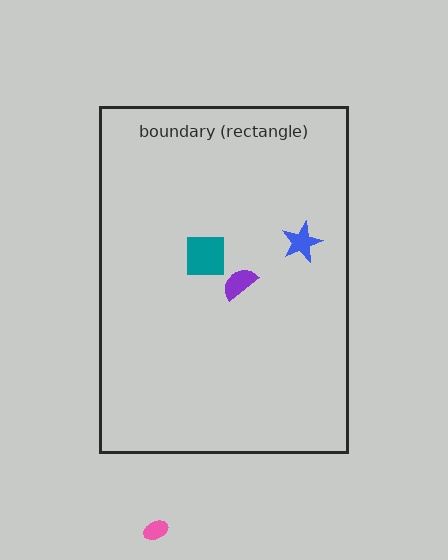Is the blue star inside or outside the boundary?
Inside.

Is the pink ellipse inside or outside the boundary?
Outside.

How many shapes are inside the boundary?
3 inside, 1 outside.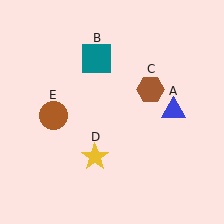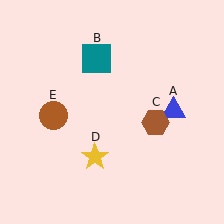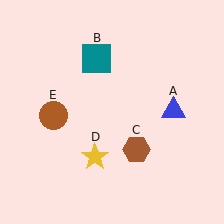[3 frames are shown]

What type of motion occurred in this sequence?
The brown hexagon (object C) rotated clockwise around the center of the scene.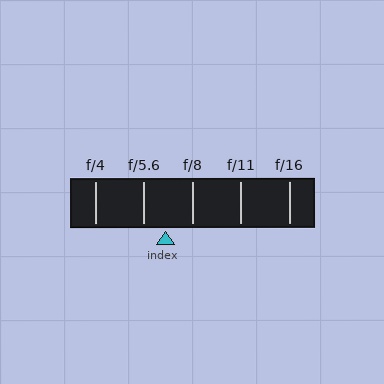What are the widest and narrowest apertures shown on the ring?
The widest aperture shown is f/4 and the narrowest is f/16.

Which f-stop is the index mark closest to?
The index mark is closest to f/5.6.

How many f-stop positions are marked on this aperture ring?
There are 5 f-stop positions marked.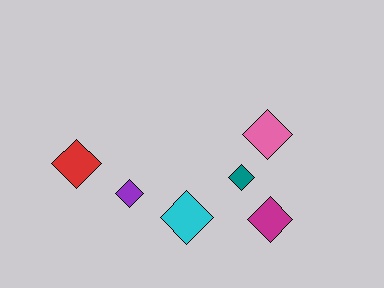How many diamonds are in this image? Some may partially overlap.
There are 6 diamonds.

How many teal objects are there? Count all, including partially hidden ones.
There is 1 teal object.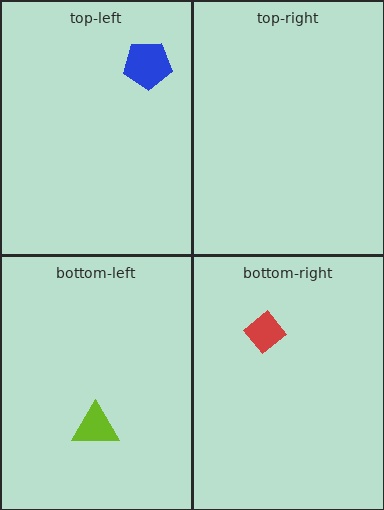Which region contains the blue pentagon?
The top-left region.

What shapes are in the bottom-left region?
The lime triangle.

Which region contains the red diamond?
The bottom-right region.